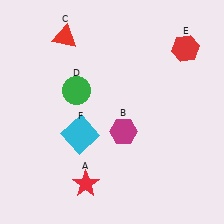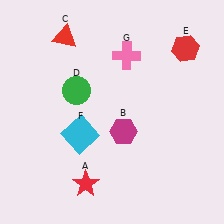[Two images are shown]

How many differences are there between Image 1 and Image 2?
There is 1 difference between the two images.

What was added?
A pink cross (G) was added in Image 2.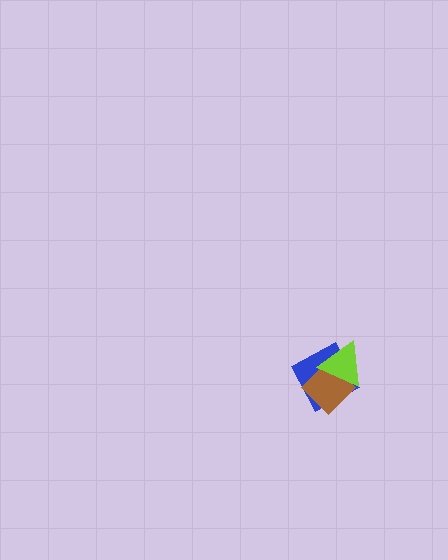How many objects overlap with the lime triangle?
2 objects overlap with the lime triangle.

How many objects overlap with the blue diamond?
2 objects overlap with the blue diamond.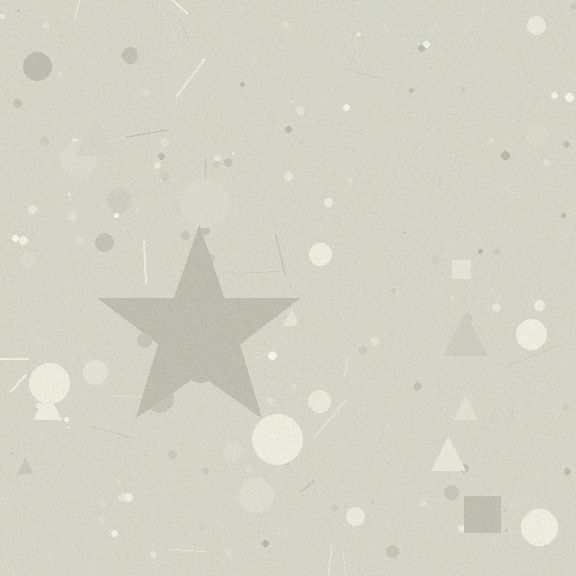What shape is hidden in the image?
A star is hidden in the image.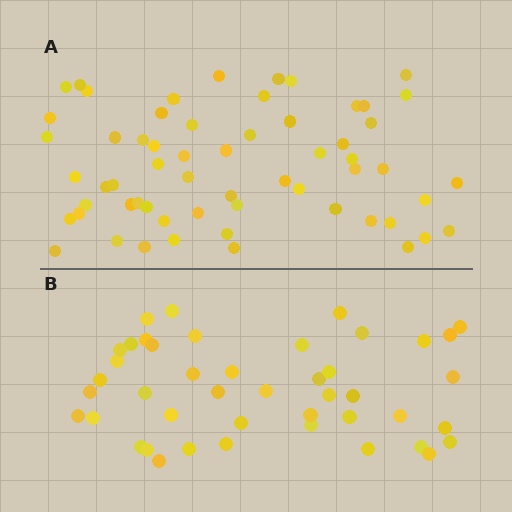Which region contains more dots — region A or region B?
Region A (the top region) has more dots.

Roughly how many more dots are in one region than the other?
Region A has approximately 15 more dots than region B.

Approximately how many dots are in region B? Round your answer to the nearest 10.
About 40 dots. (The exact count is 44, which rounds to 40.)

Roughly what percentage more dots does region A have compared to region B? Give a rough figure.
About 35% more.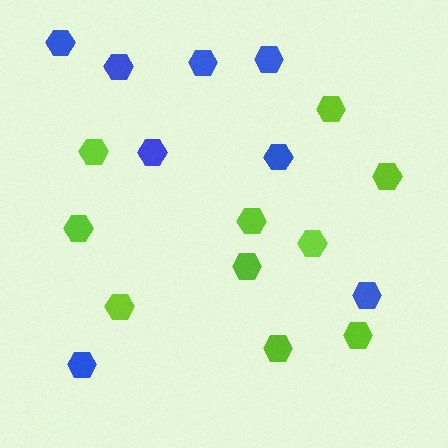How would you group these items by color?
There are 2 groups: one group of lime hexagons (10) and one group of blue hexagons (8).